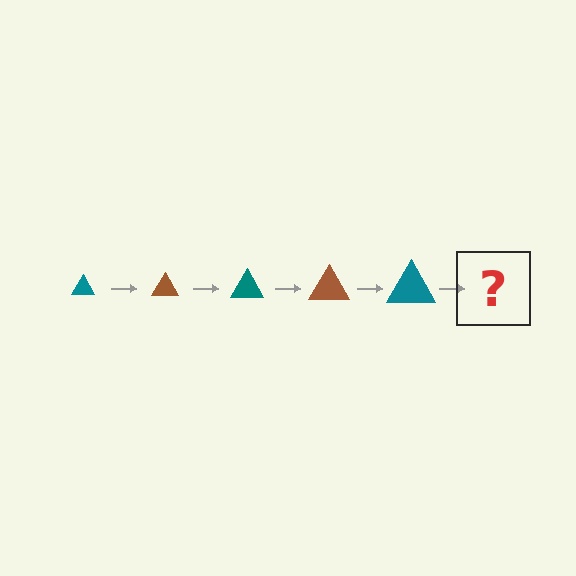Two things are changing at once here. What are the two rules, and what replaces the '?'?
The two rules are that the triangle grows larger each step and the color cycles through teal and brown. The '?' should be a brown triangle, larger than the previous one.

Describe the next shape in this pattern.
It should be a brown triangle, larger than the previous one.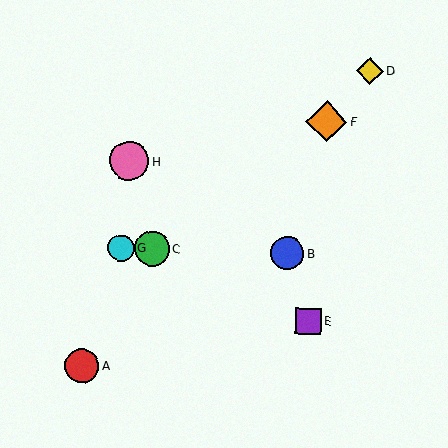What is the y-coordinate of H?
Object H is at y≈161.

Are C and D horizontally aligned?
No, C is at y≈249 and D is at y≈71.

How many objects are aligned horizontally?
3 objects (B, C, G) are aligned horizontally.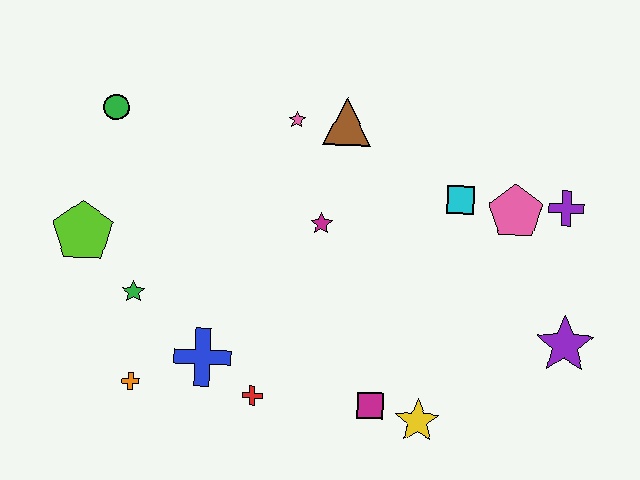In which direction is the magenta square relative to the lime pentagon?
The magenta square is to the right of the lime pentagon.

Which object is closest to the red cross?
The blue cross is closest to the red cross.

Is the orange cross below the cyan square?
Yes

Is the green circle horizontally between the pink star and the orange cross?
No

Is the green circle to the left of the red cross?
Yes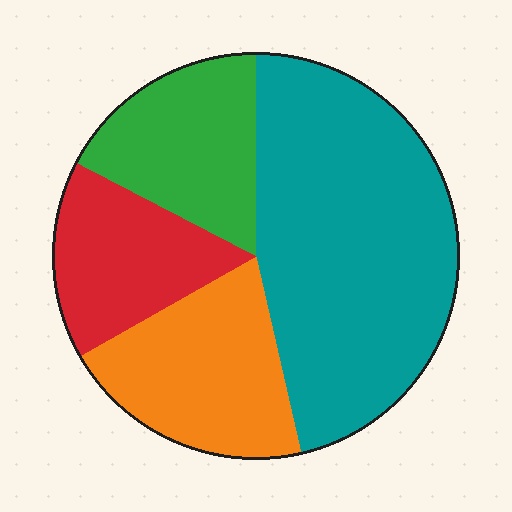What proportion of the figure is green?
Green takes up about one sixth (1/6) of the figure.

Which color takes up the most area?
Teal, at roughly 45%.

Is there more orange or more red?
Orange.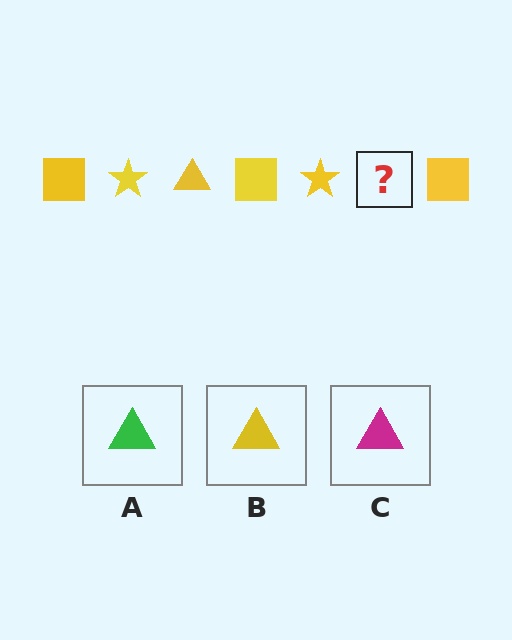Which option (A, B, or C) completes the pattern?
B.